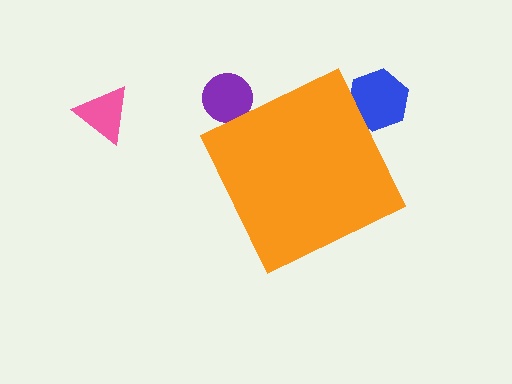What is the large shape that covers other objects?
An orange diamond.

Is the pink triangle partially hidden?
No, the pink triangle is fully visible.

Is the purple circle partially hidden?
Yes, the purple circle is partially hidden behind the orange diamond.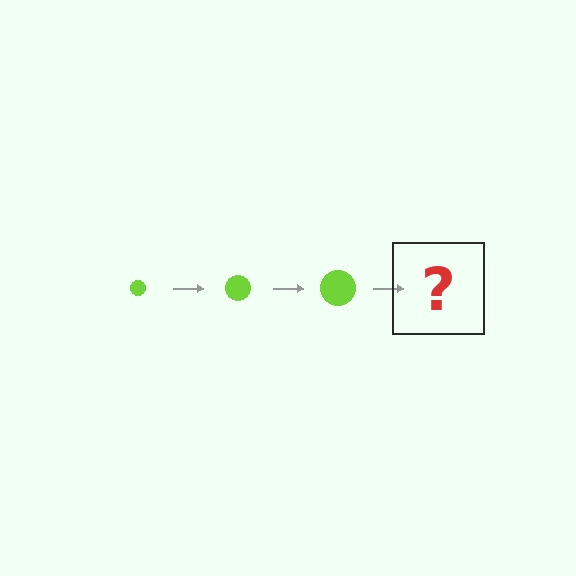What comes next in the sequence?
The next element should be a lime circle, larger than the previous one.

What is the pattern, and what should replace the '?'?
The pattern is that the circle gets progressively larger each step. The '?' should be a lime circle, larger than the previous one.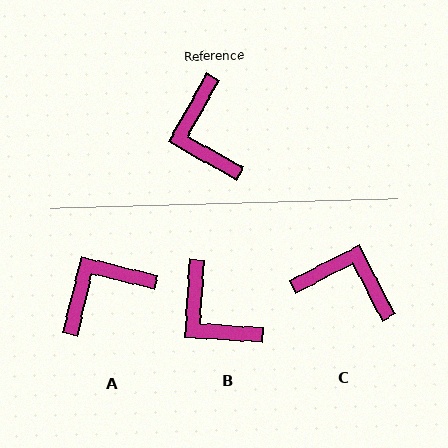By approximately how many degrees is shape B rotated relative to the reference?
Approximately 25 degrees counter-clockwise.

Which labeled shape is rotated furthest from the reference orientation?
C, about 124 degrees away.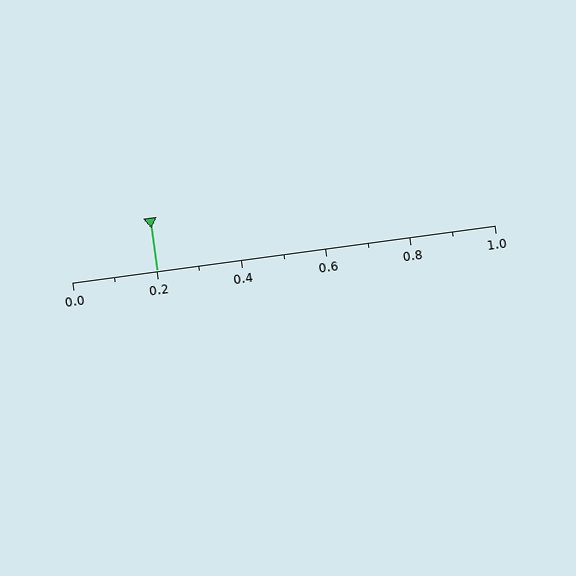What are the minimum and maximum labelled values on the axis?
The axis runs from 0.0 to 1.0.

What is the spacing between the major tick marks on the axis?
The major ticks are spaced 0.2 apart.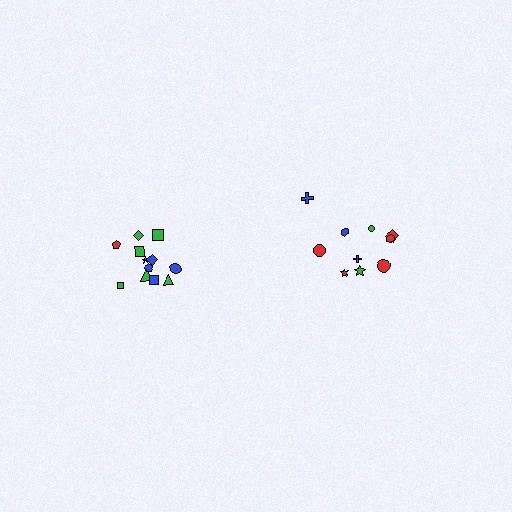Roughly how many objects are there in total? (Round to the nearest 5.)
Roughly 20 objects in total.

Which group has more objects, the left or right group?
The left group.